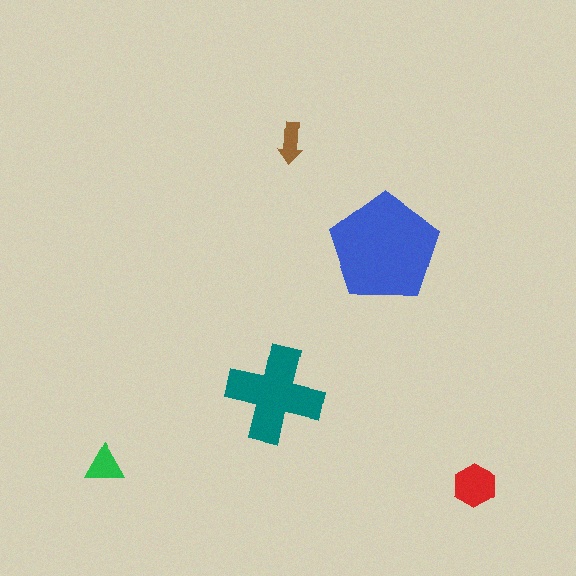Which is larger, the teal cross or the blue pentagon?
The blue pentagon.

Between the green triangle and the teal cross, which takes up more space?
The teal cross.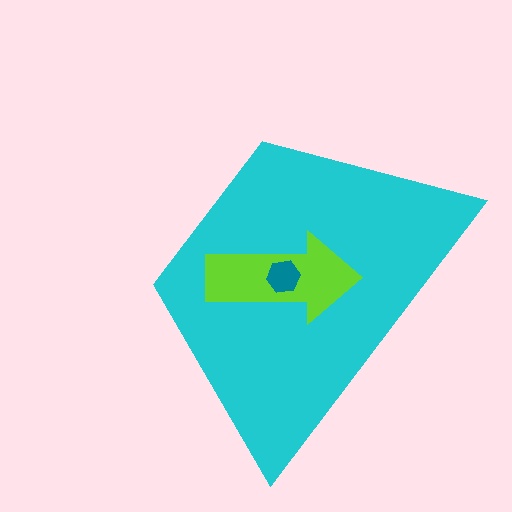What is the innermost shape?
The teal hexagon.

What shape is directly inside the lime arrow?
The teal hexagon.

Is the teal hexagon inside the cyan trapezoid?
Yes.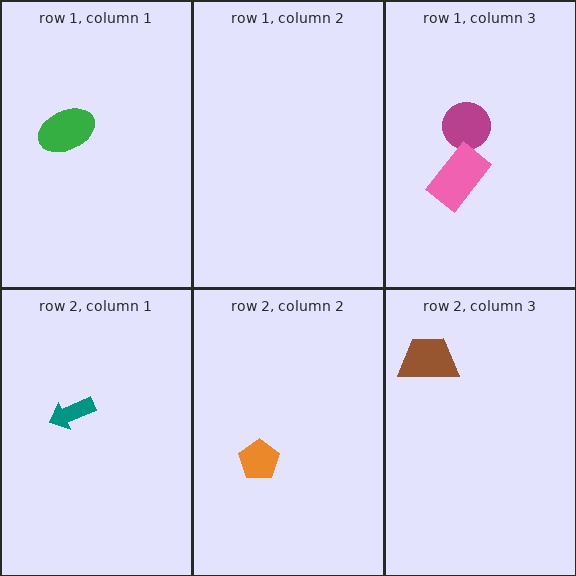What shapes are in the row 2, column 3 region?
The brown trapezoid.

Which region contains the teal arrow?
The row 2, column 1 region.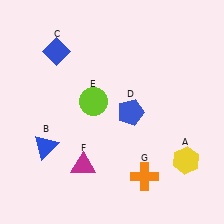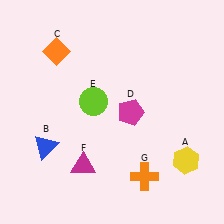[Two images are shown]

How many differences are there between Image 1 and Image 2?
There are 2 differences between the two images.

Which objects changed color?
C changed from blue to orange. D changed from blue to magenta.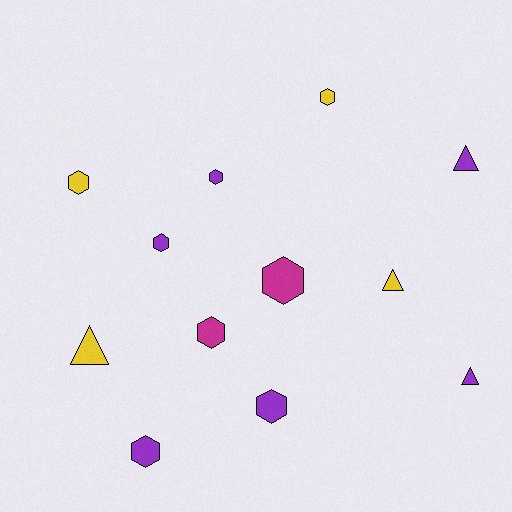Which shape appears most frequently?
Hexagon, with 8 objects.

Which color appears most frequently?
Purple, with 6 objects.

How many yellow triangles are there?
There are 2 yellow triangles.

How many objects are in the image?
There are 12 objects.